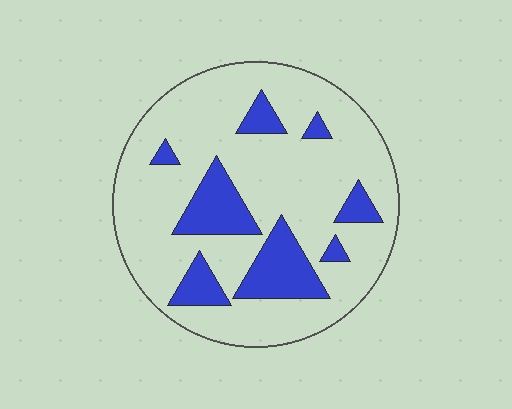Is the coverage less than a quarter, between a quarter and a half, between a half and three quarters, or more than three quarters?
Less than a quarter.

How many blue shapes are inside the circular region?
8.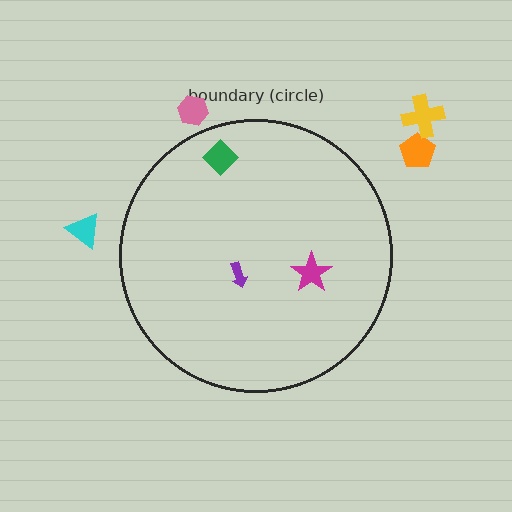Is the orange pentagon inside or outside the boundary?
Outside.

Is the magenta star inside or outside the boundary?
Inside.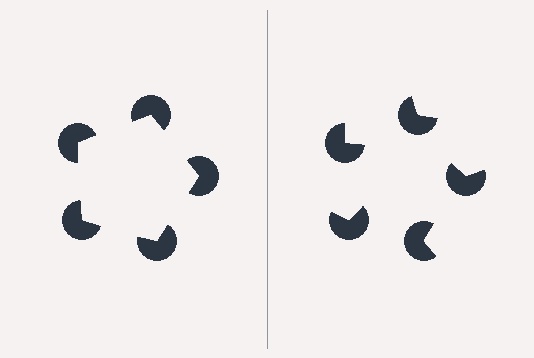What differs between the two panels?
The pac-man discs are positioned identically on both sides; only the wedge orientations differ. On the left they align to a pentagon; on the right they are misaligned.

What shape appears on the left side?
An illusory pentagon.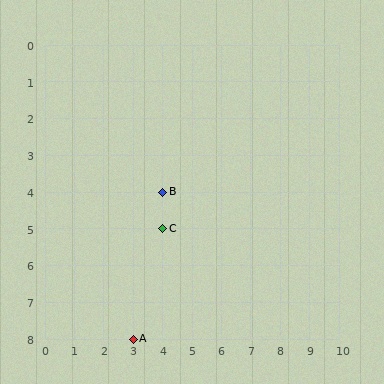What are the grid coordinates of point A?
Point A is at grid coordinates (3, 8).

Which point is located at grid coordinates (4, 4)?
Point B is at (4, 4).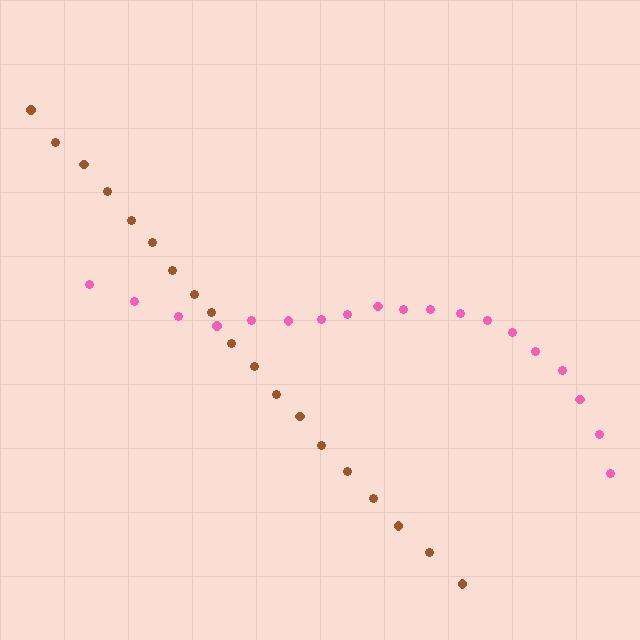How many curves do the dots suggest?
There are 2 distinct paths.